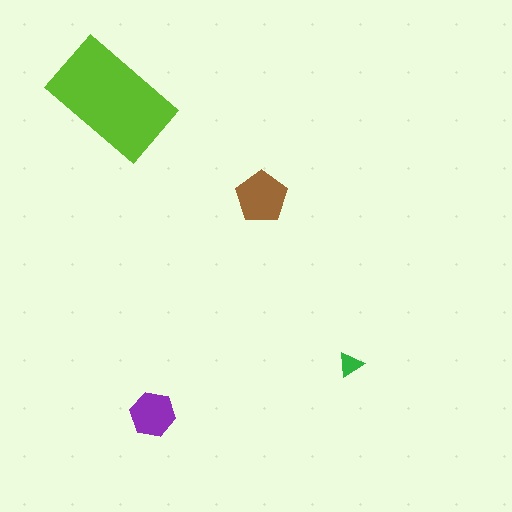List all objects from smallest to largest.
The green triangle, the purple hexagon, the brown pentagon, the lime rectangle.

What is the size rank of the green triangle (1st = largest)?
4th.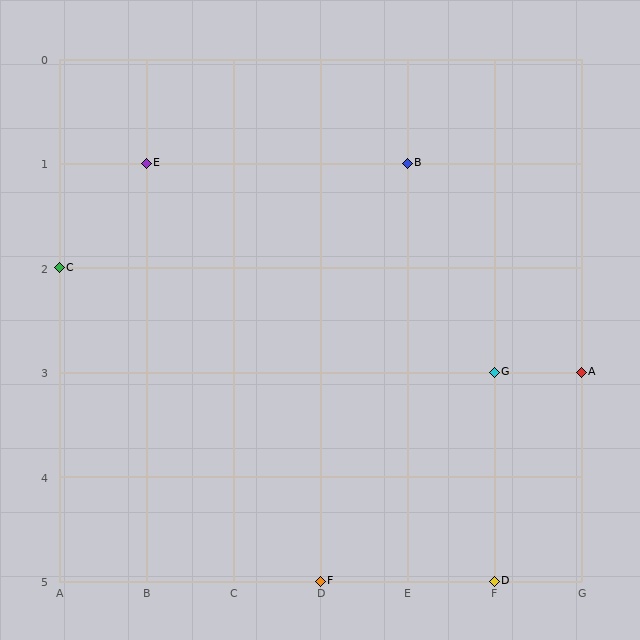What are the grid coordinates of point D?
Point D is at grid coordinates (F, 5).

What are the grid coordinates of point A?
Point A is at grid coordinates (G, 3).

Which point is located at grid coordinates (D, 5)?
Point F is at (D, 5).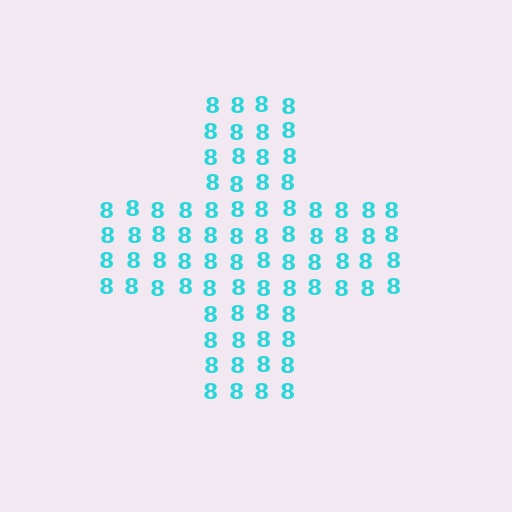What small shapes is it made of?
It is made of small digit 8's.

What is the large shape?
The large shape is a cross.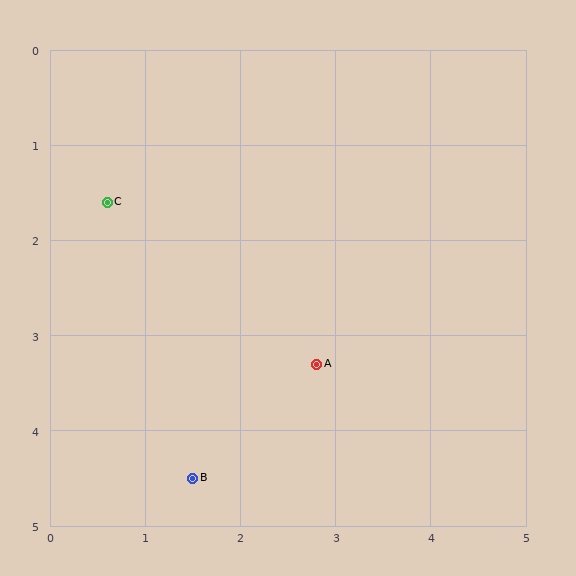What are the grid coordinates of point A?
Point A is at approximately (2.8, 3.3).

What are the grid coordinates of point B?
Point B is at approximately (1.5, 4.5).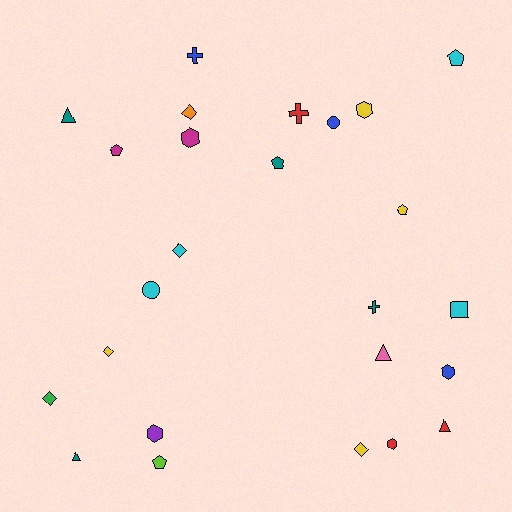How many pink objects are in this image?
There is 1 pink object.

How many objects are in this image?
There are 25 objects.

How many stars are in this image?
There are no stars.